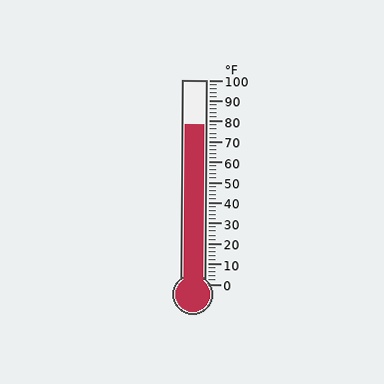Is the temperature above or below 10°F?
The temperature is above 10°F.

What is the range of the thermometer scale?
The thermometer scale ranges from 0°F to 100°F.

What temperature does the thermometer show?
The thermometer shows approximately 78°F.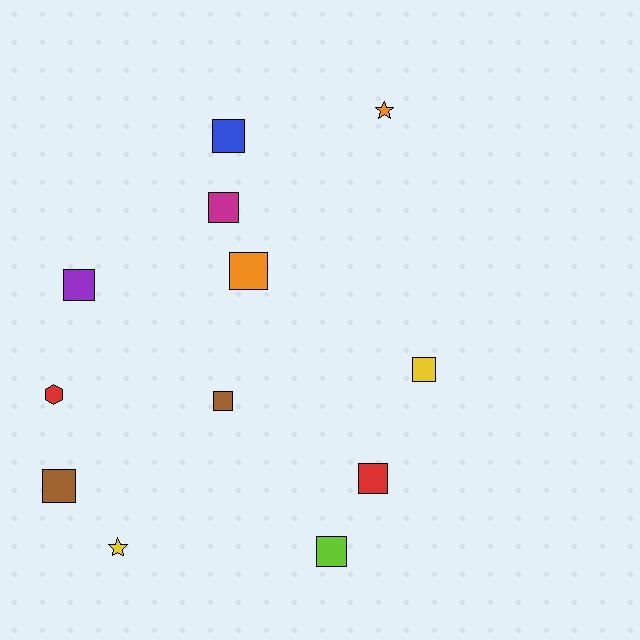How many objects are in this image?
There are 12 objects.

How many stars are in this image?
There are 2 stars.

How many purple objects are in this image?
There is 1 purple object.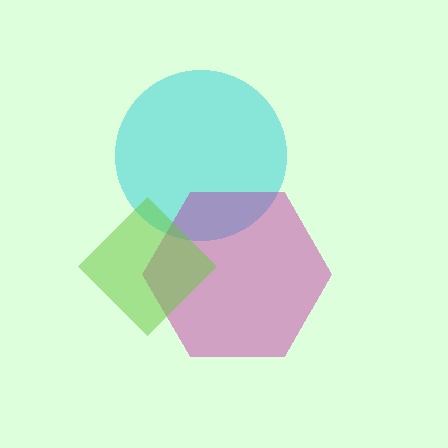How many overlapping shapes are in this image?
There are 3 overlapping shapes in the image.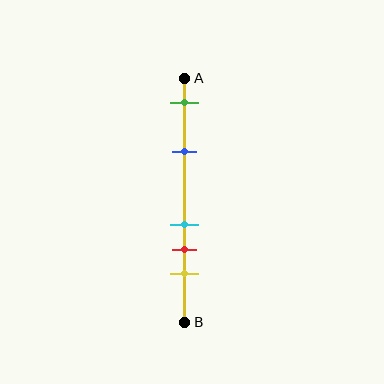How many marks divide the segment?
There are 5 marks dividing the segment.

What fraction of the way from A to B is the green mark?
The green mark is approximately 10% (0.1) of the way from A to B.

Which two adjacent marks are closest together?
The cyan and red marks are the closest adjacent pair.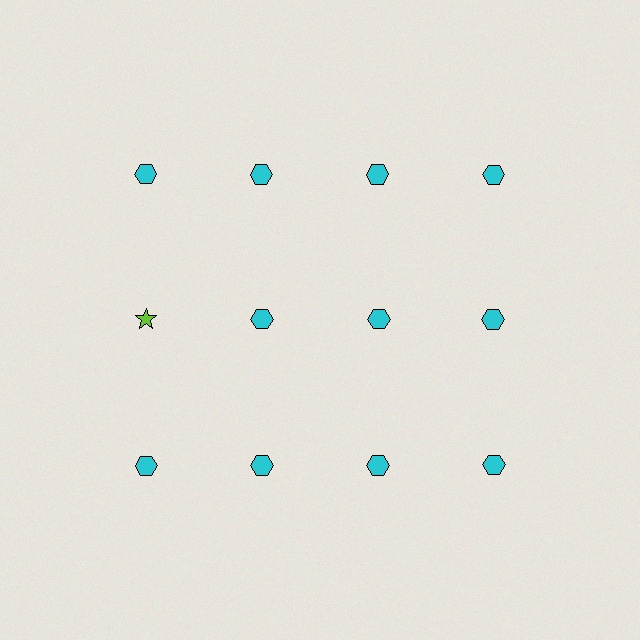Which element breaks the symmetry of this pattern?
The lime star in the second row, leftmost column breaks the symmetry. All other shapes are cyan hexagons.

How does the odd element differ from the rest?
It differs in both color (lime instead of cyan) and shape (star instead of hexagon).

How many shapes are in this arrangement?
There are 12 shapes arranged in a grid pattern.